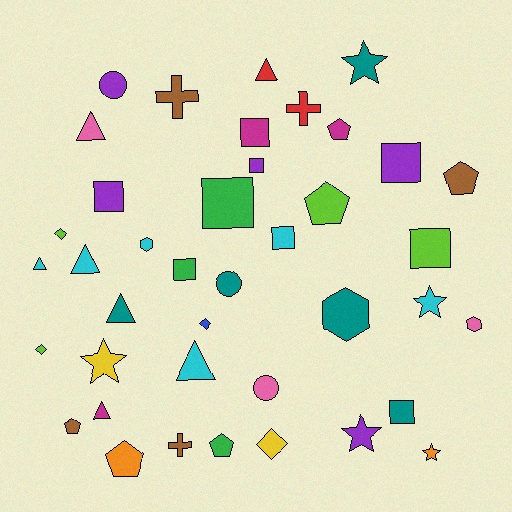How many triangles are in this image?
There are 7 triangles.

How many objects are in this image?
There are 40 objects.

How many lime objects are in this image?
There are 4 lime objects.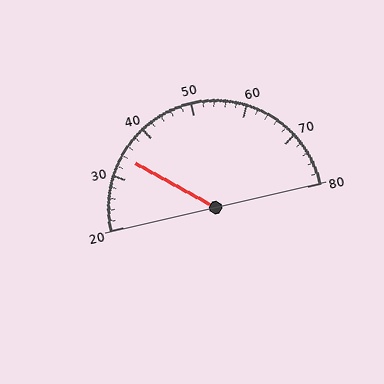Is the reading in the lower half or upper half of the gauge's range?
The reading is in the lower half of the range (20 to 80).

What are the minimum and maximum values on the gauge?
The gauge ranges from 20 to 80.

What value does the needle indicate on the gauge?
The needle indicates approximately 34.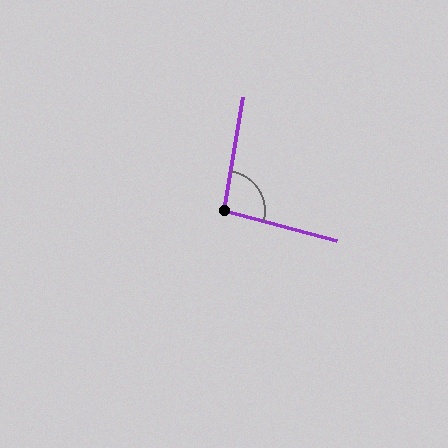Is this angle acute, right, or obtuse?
It is obtuse.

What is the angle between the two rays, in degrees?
Approximately 96 degrees.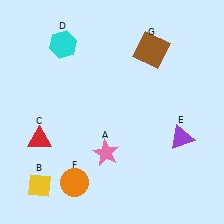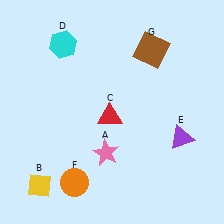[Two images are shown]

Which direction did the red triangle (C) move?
The red triangle (C) moved right.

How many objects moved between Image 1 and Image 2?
1 object moved between the two images.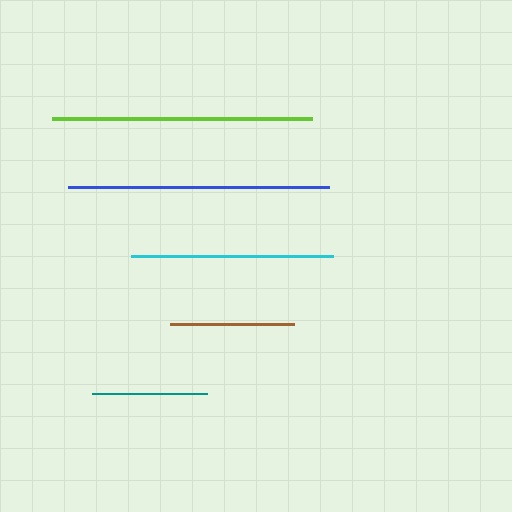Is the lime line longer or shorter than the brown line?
The lime line is longer than the brown line.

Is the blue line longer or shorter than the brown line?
The blue line is longer than the brown line.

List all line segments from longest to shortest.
From longest to shortest: blue, lime, cyan, brown, teal.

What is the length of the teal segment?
The teal segment is approximately 115 pixels long.